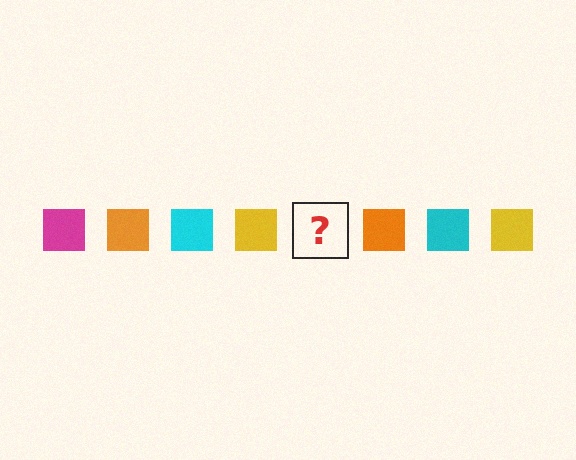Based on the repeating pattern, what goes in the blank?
The blank should be a magenta square.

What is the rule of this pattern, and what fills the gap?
The rule is that the pattern cycles through magenta, orange, cyan, yellow squares. The gap should be filled with a magenta square.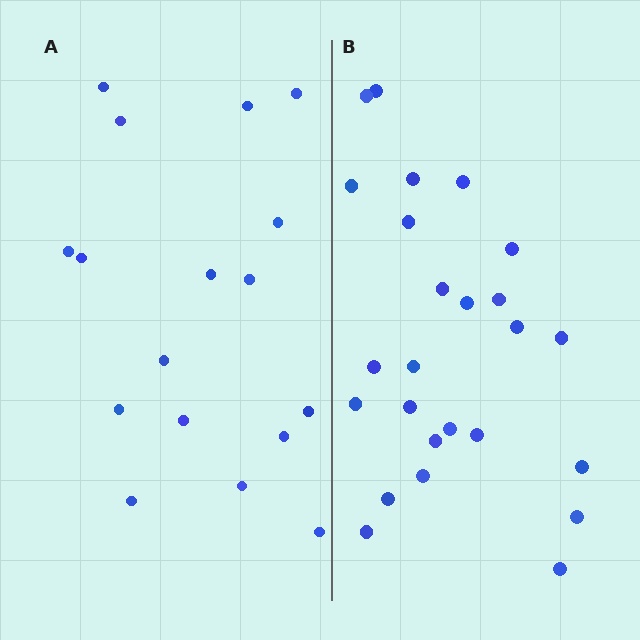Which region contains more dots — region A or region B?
Region B (the right region) has more dots.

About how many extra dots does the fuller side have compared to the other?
Region B has roughly 8 or so more dots than region A.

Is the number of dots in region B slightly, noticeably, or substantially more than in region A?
Region B has substantially more. The ratio is roughly 1.5 to 1.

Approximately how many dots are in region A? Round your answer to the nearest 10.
About 20 dots. (The exact count is 17, which rounds to 20.)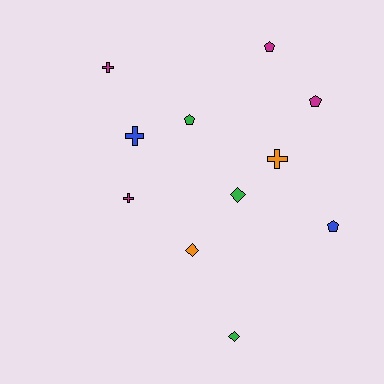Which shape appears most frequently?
Cross, with 4 objects.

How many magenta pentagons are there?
There are 2 magenta pentagons.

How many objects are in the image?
There are 11 objects.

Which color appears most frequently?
Magenta, with 4 objects.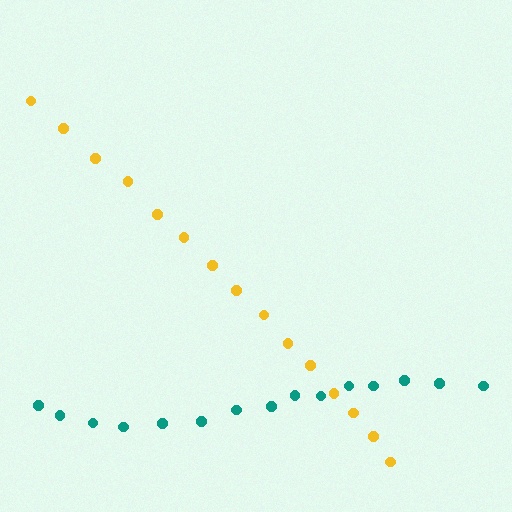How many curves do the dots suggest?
There are 2 distinct paths.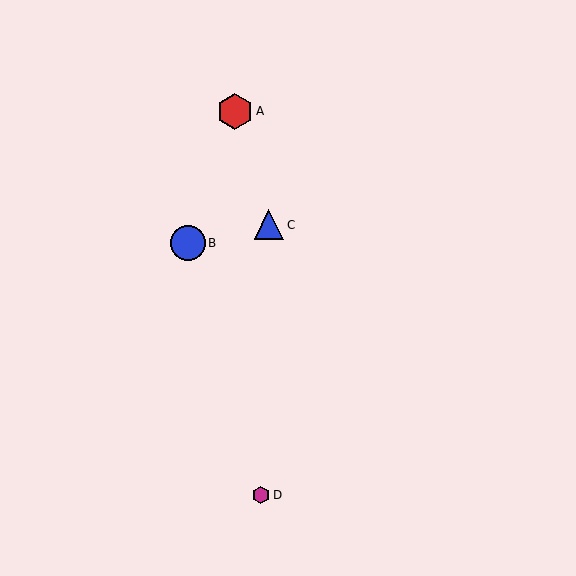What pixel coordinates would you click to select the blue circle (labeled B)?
Click at (188, 243) to select the blue circle B.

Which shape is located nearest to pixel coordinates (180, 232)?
The blue circle (labeled B) at (188, 243) is nearest to that location.